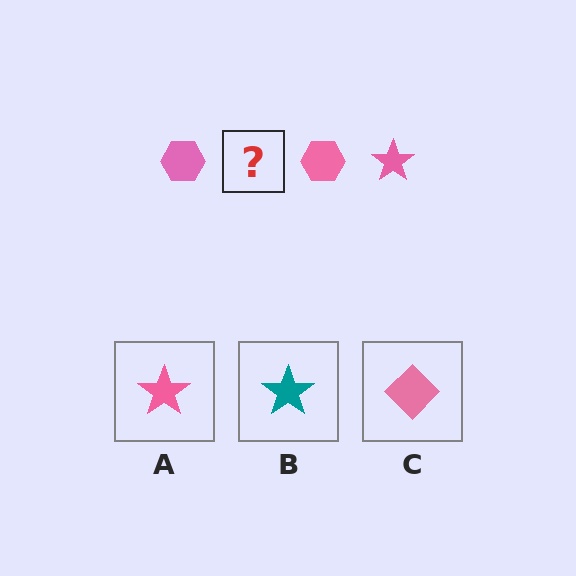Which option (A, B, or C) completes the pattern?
A.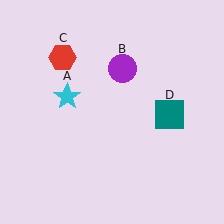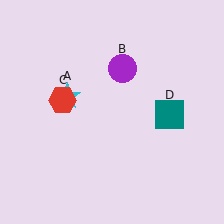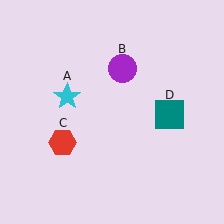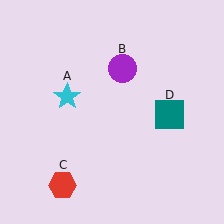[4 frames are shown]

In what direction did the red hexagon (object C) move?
The red hexagon (object C) moved down.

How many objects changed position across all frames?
1 object changed position: red hexagon (object C).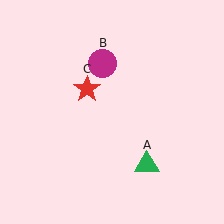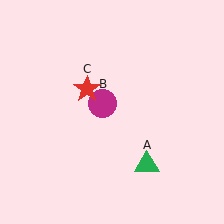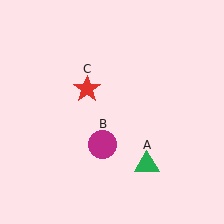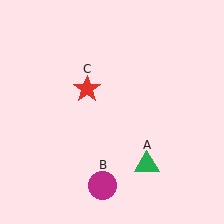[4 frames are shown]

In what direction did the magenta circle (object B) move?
The magenta circle (object B) moved down.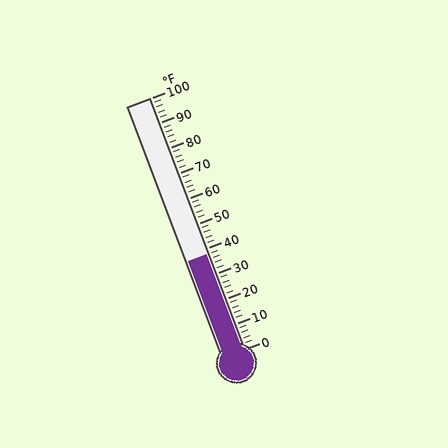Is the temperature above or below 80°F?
The temperature is below 80°F.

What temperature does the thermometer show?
The thermometer shows approximately 38°F.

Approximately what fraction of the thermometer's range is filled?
The thermometer is filled to approximately 40% of its range.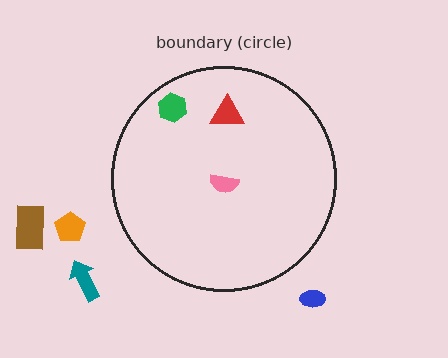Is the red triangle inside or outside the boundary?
Inside.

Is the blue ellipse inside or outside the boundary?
Outside.